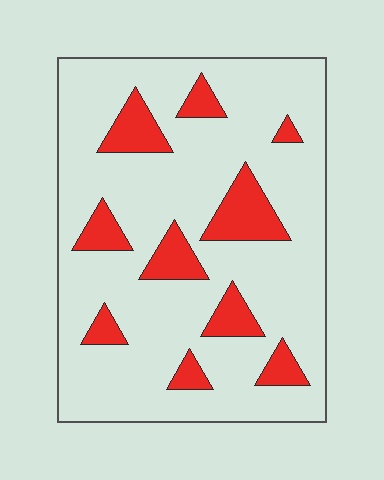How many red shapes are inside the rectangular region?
10.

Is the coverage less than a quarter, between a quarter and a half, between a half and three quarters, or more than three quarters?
Less than a quarter.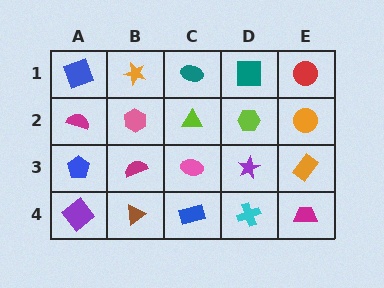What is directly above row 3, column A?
A magenta semicircle.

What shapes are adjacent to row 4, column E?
An orange rectangle (row 3, column E), a cyan cross (row 4, column D).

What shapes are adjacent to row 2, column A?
A blue square (row 1, column A), a blue pentagon (row 3, column A), a pink hexagon (row 2, column B).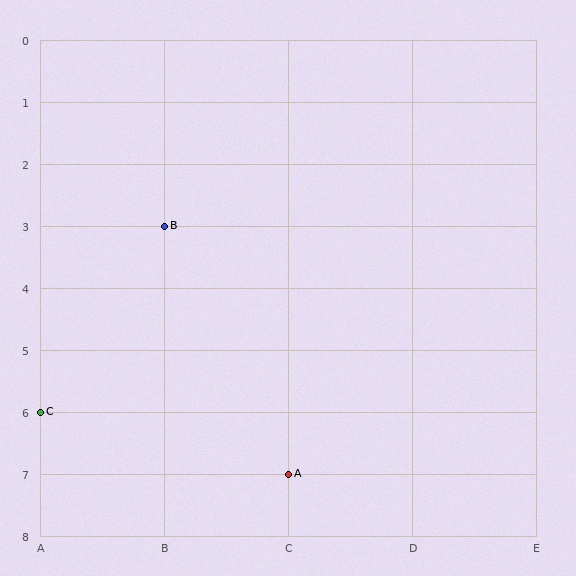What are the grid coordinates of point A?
Point A is at grid coordinates (C, 7).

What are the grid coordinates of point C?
Point C is at grid coordinates (A, 6).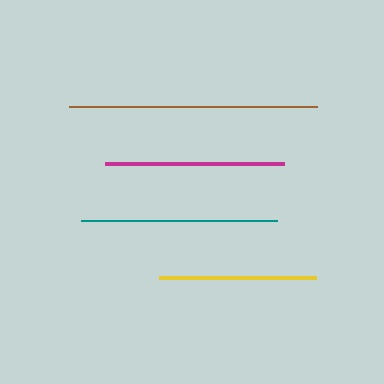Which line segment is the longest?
The brown line is the longest at approximately 248 pixels.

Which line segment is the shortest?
The yellow line is the shortest at approximately 157 pixels.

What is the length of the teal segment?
The teal segment is approximately 196 pixels long.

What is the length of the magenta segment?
The magenta segment is approximately 179 pixels long.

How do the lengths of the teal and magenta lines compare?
The teal and magenta lines are approximately the same length.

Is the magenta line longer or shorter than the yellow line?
The magenta line is longer than the yellow line.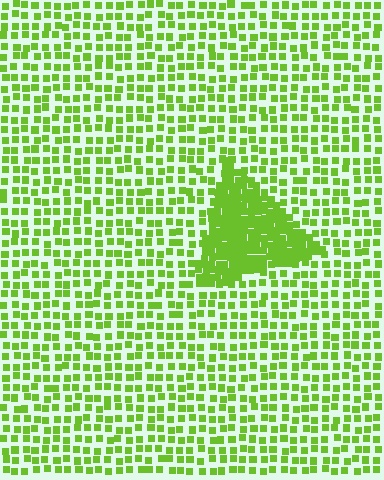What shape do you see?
I see a triangle.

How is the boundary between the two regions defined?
The boundary is defined by a change in element density (approximately 2.5x ratio). All elements are the same color, size, and shape.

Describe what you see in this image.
The image contains small lime elements arranged at two different densities. A triangle-shaped region is visible where the elements are more densely packed than the surrounding area.